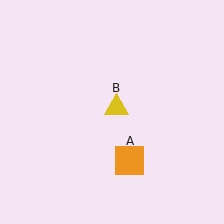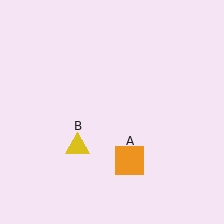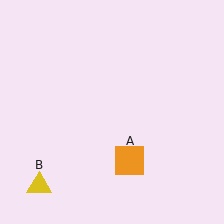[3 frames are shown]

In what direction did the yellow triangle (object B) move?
The yellow triangle (object B) moved down and to the left.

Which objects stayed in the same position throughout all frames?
Orange square (object A) remained stationary.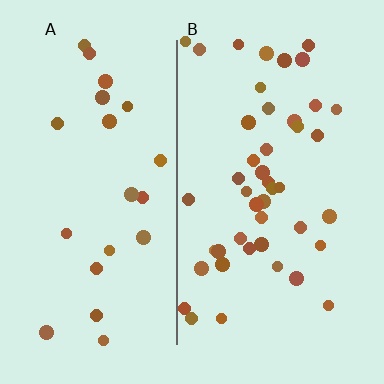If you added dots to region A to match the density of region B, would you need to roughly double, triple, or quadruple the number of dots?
Approximately double.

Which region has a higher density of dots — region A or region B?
B (the right).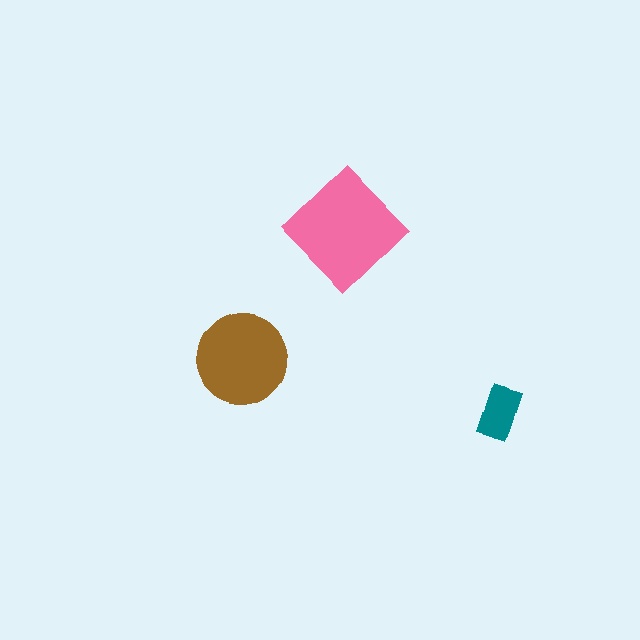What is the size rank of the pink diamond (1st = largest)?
1st.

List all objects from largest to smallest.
The pink diamond, the brown circle, the teal rectangle.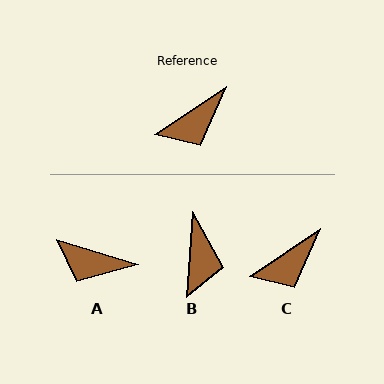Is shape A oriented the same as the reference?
No, it is off by about 51 degrees.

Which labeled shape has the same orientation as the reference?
C.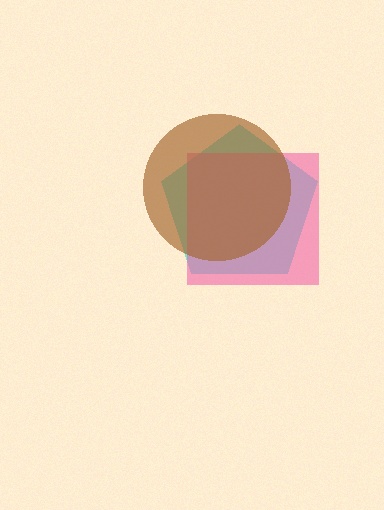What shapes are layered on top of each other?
The layered shapes are: a cyan pentagon, a pink square, a brown circle.